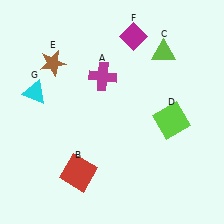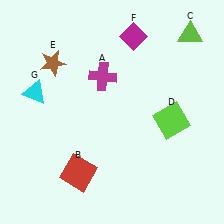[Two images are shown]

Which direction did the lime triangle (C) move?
The lime triangle (C) moved right.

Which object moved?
The lime triangle (C) moved right.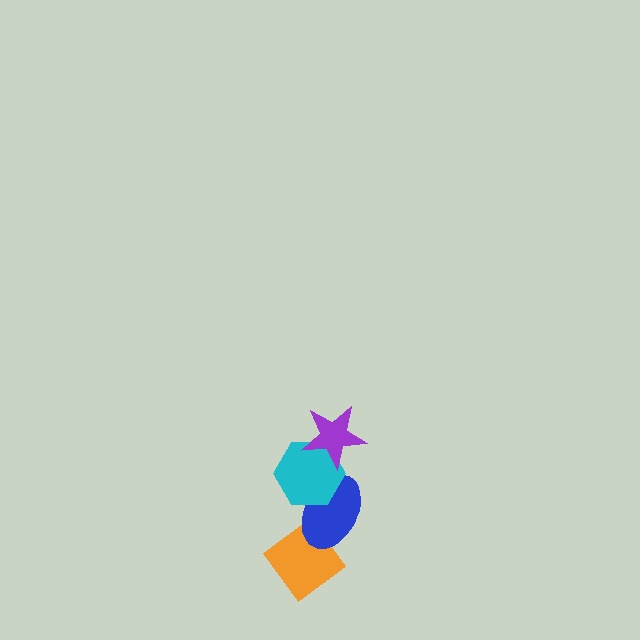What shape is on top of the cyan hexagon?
The purple star is on top of the cyan hexagon.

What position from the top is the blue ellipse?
The blue ellipse is 3rd from the top.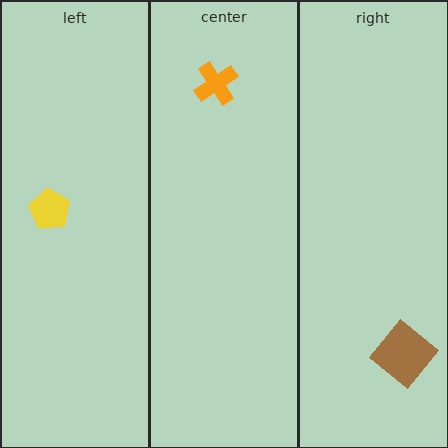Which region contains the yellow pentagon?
The left region.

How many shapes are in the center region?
1.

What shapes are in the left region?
The yellow pentagon.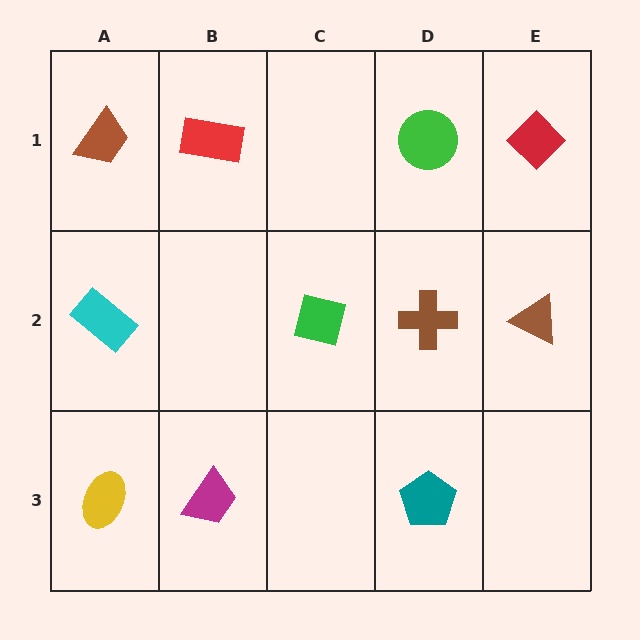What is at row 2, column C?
A green square.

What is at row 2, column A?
A cyan rectangle.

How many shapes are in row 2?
4 shapes.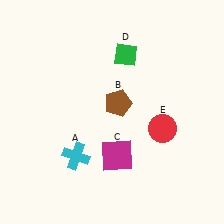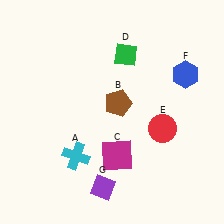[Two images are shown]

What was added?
A blue hexagon (F), a purple diamond (G) were added in Image 2.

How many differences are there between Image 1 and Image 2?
There are 2 differences between the two images.